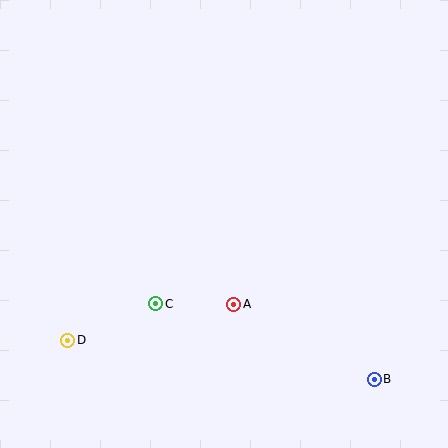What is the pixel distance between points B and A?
The distance between B and A is 160 pixels.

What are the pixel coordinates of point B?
Point B is at (374, 379).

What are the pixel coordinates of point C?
Point C is at (156, 304).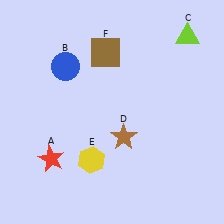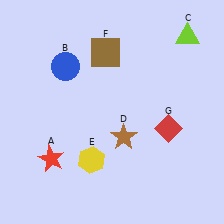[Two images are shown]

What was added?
A red diamond (G) was added in Image 2.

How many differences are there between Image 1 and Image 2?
There is 1 difference between the two images.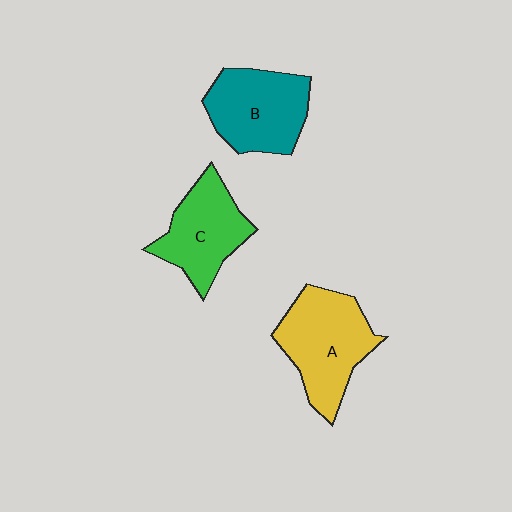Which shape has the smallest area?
Shape C (green).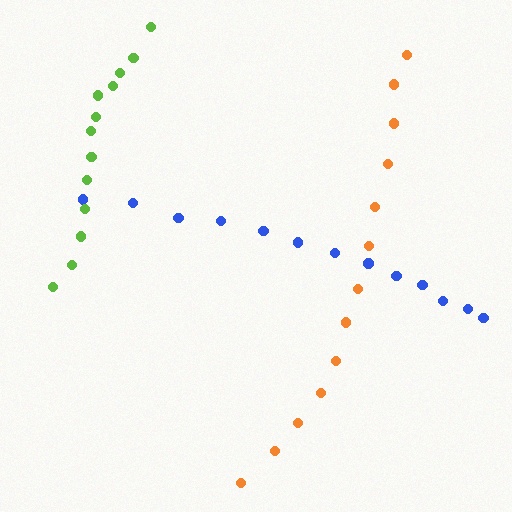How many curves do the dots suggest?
There are 3 distinct paths.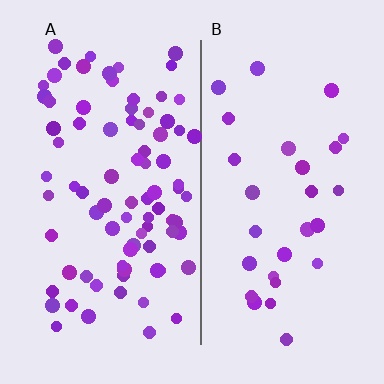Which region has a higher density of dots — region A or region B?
A (the left).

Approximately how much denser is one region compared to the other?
Approximately 2.9× — region A over region B.